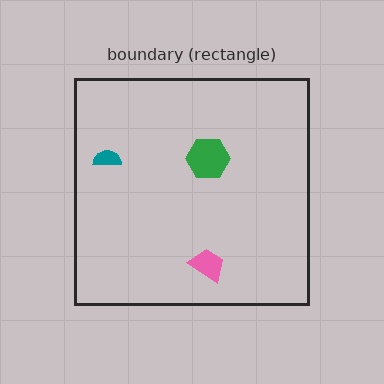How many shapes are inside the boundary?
3 inside, 0 outside.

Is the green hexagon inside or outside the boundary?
Inside.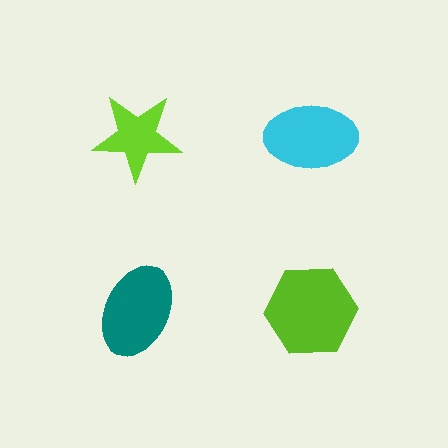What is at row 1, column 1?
A lime star.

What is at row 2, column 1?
A teal ellipse.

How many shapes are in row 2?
2 shapes.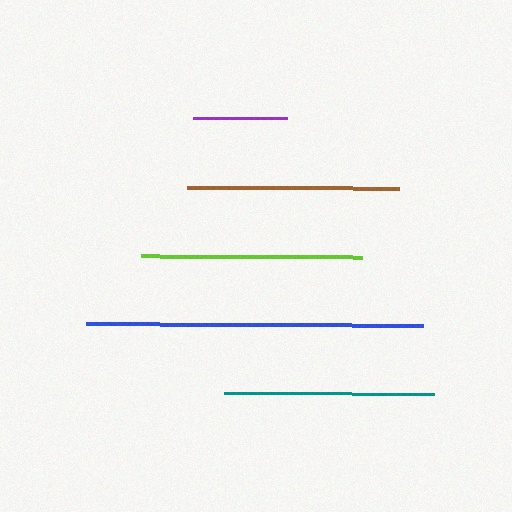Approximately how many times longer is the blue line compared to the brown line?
The blue line is approximately 1.6 times the length of the brown line.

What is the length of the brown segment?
The brown segment is approximately 212 pixels long.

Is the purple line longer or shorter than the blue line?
The blue line is longer than the purple line.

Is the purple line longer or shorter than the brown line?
The brown line is longer than the purple line.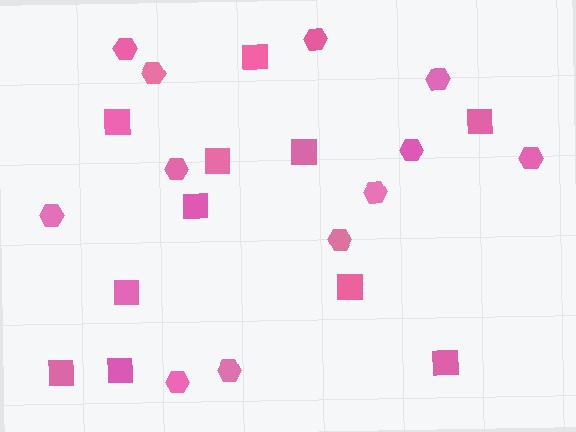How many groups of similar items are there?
There are 2 groups: one group of squares (11) and one group of hexagons (12).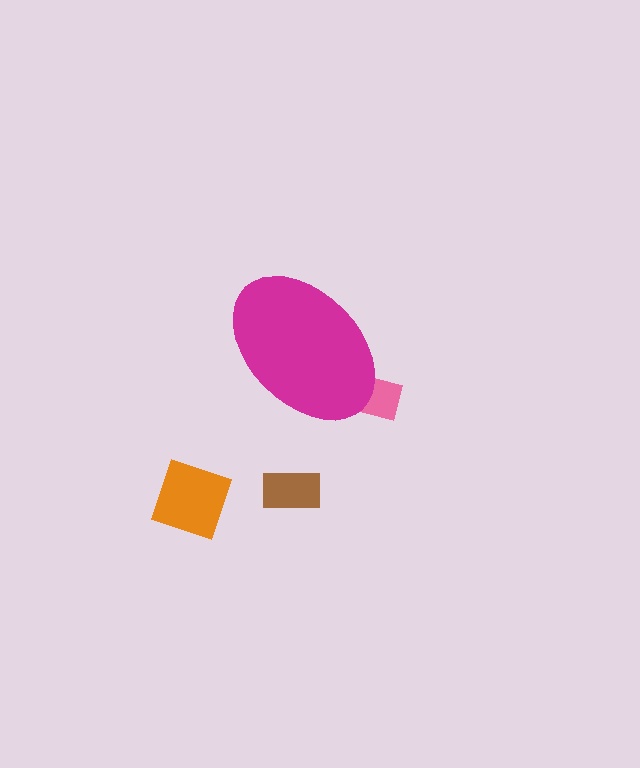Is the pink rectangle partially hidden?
Yes, the pink rectangle is partially hidden behind the magenta ellipse.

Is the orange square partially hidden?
No, the orange square is fully visible.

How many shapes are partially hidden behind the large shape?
1 shape is partially hidden.